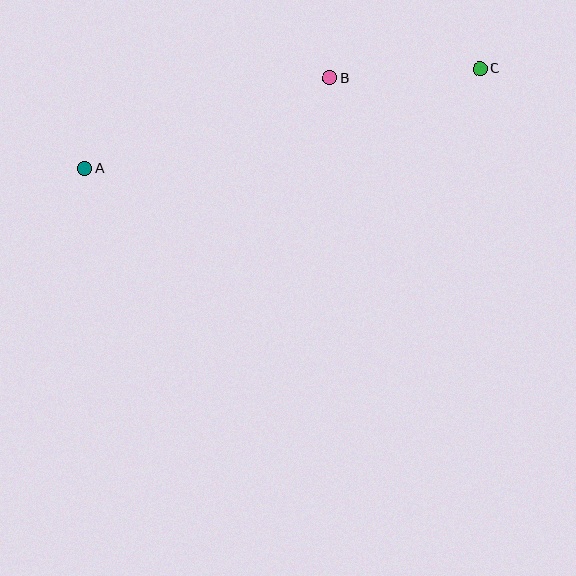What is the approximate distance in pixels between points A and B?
The distance between A and B is approximately 261 pixels.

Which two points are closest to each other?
Points B and C are closest to each other.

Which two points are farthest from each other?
Points A and C are farthest from each other.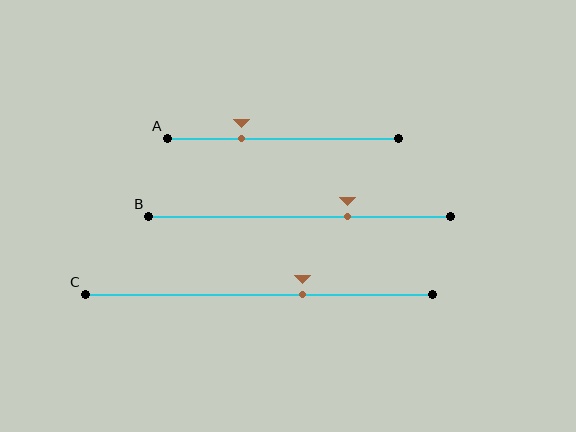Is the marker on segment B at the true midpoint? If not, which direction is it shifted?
No, the marker on segment B is shifted to the right by about 16% of the segment length.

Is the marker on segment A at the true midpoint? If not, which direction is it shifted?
No, the marker on segment A is shifted to the left by about 18% of the segment length.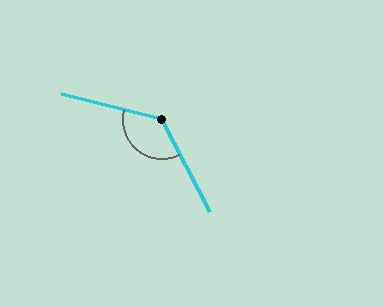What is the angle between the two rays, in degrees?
Approximately 131 degrees.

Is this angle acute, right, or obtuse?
It is obtuse.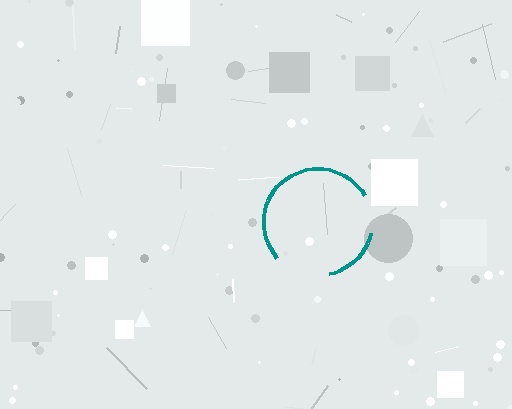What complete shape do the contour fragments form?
The contour fragments form a circle.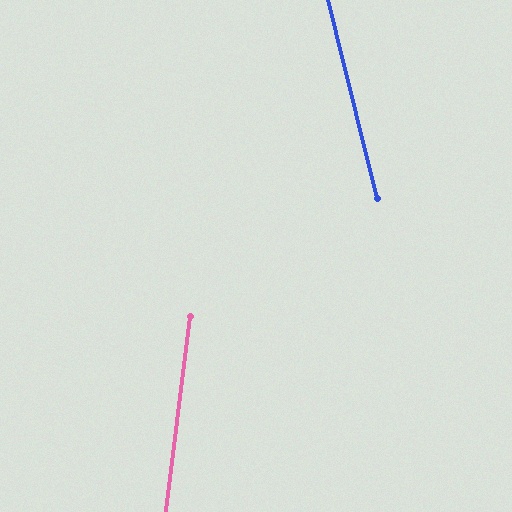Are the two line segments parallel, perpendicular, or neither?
Neither parallel nor perpendicular — they differ by about 21°.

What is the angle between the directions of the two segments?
Approximately 21 degrees.